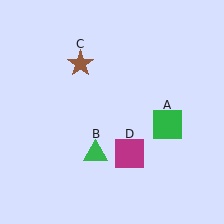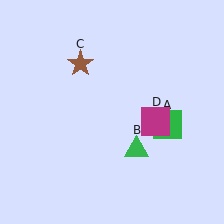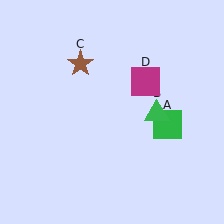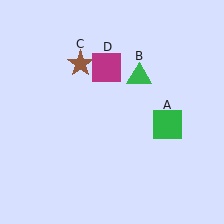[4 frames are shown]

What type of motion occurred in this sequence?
The green triangle (object B), magenta square (object D) rotated counterclockwise around the center of the scene.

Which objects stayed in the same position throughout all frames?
Green square (object A) and brown star (object C) remained stationary.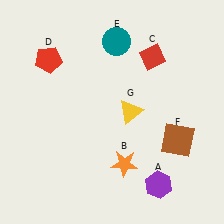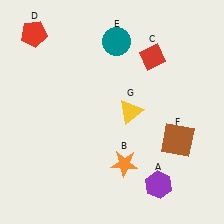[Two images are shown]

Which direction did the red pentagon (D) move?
The red pentagon (D) moved up.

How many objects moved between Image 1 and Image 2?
1 object moved between the two images.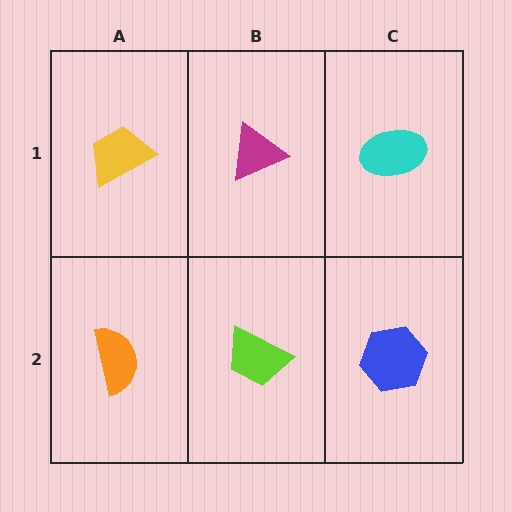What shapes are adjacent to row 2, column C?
A cyan ellipse (row 1, column C), a lime trapezoid (row 2, column B).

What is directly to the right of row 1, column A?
A magenta triangle.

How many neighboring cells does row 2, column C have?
2.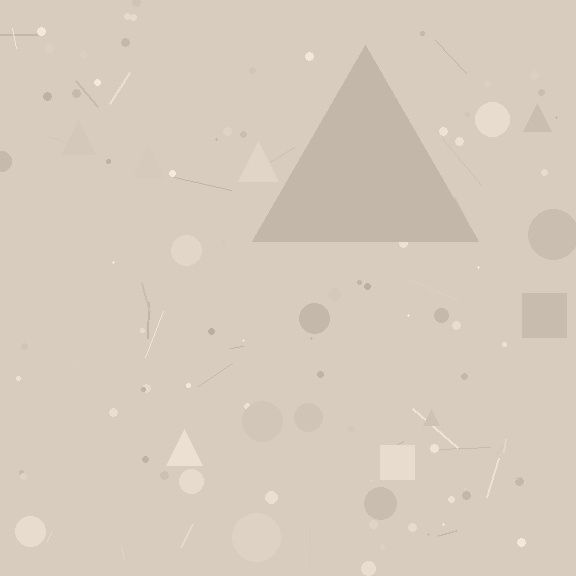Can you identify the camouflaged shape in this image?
The camouflaged shape is a triangle.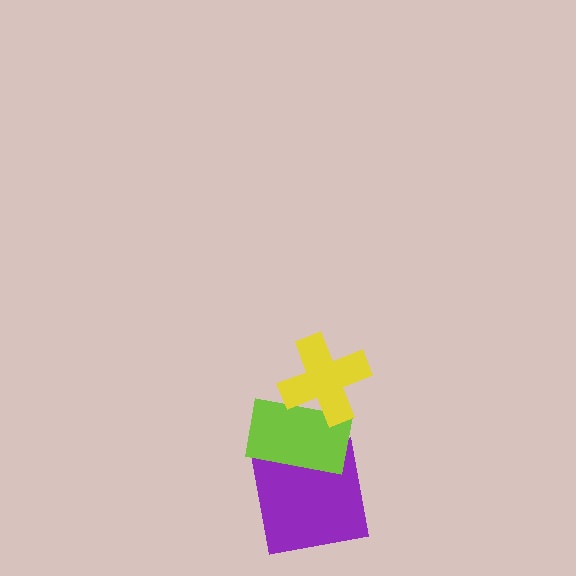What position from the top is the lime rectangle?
The lime rectangle is 2nd from the top.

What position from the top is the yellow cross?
The yellow cross is 1st from the top.